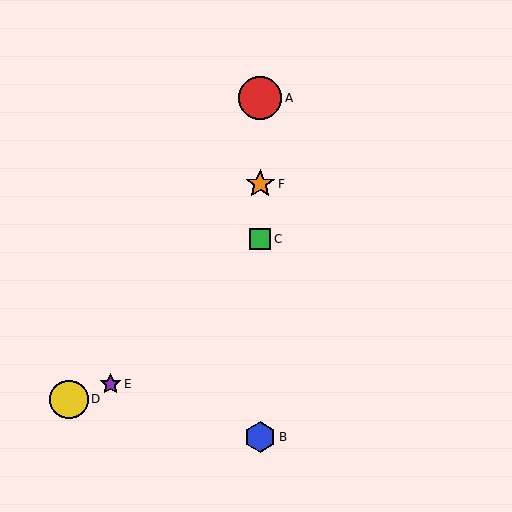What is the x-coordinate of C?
Object C is at x≈260.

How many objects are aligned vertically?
4 objects (A, B, C, F) are aligned vertically.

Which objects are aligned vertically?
Objects A, B, C, F are aligned vertically.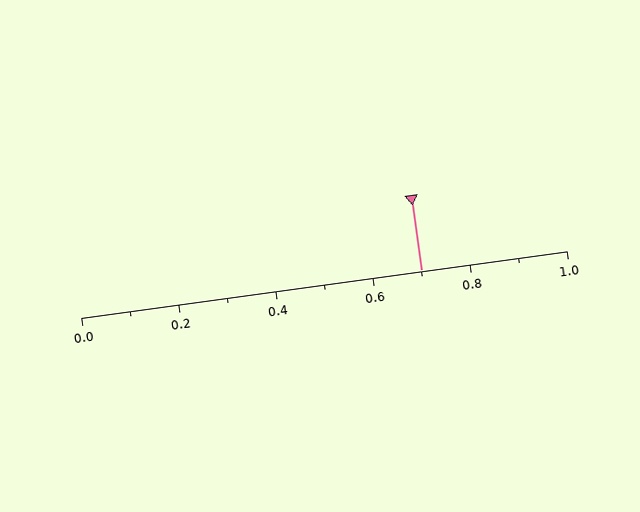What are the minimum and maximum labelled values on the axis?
The axis runs from 0.0 to 1.0.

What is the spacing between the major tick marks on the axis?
The major ticks are spaced 0.2 apart.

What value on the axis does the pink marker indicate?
The marker indicates approximately 0.7.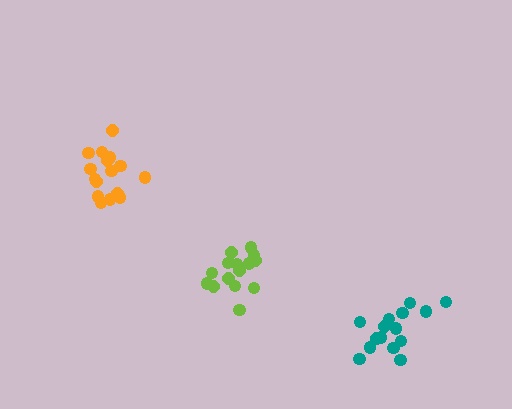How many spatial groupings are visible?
There are 3 spatial groupings.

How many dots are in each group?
Group 1: 16 dots, Group 2: 16 dots, Group 3: 15 dots (47 total).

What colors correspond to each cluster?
The clusters are colored: lime, orange, teal.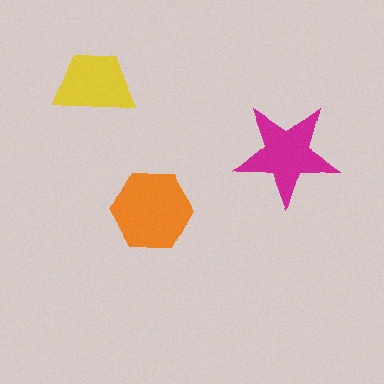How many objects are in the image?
There are 3 objects in the image.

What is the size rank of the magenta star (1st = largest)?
2nd.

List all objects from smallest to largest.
The yellow trapezoid, the magenta star, the orange hexagon.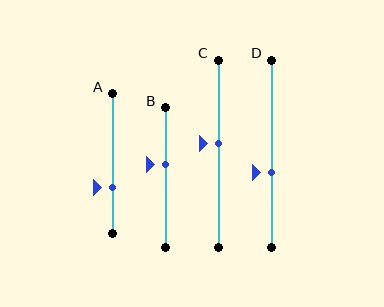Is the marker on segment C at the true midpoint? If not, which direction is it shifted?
No, the marker on segment C is shifted upward by about 5% of the segment length.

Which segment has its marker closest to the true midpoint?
Segment C has its marker closest to the true midpoint.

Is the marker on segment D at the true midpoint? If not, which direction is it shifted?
No, the marker on segment D is shifted downward by about 10% of the segment length.